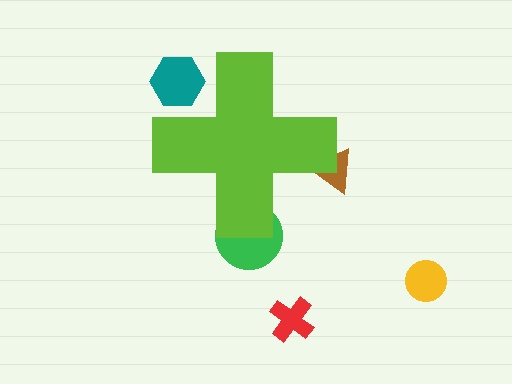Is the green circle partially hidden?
Yes, the green circle is partially hidden behind the lime cross.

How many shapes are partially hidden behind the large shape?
3 shapes are partially hidden.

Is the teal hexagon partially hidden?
Yes, the teal hexagon is partially hidden behind the lime cross.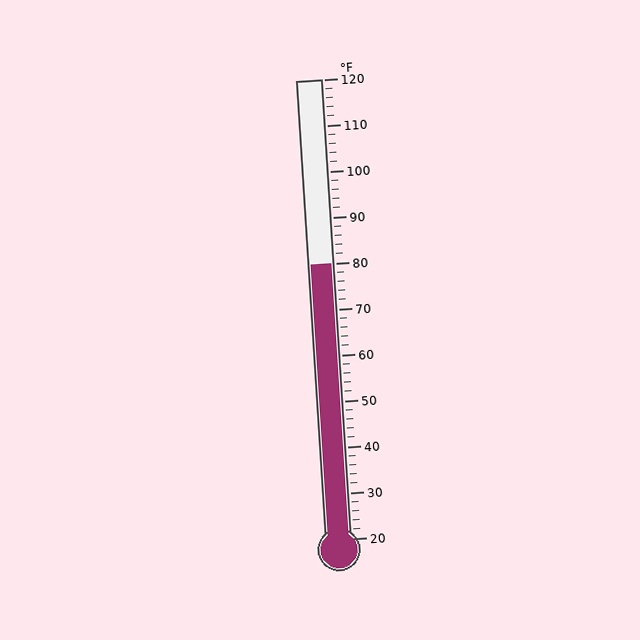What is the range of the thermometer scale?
The thermometer scale ranges from 20°F to 120°F.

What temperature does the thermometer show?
The thermometer shows approximately 80°F.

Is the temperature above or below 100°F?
The temperature is below 100°F.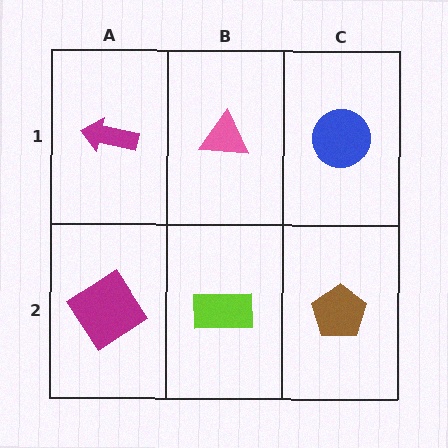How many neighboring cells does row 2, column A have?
2.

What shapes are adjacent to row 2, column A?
A magenta arrow (row 1, column A), a lime rectangle (row 2, column B).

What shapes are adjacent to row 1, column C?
A brown pentagon (row 2, column C), a pink triangle (row 1, column B).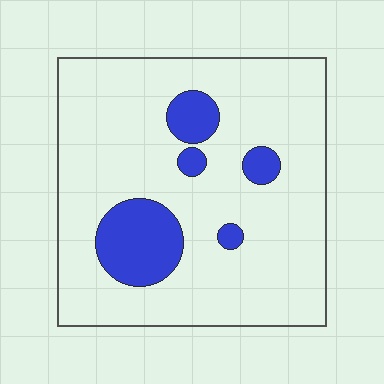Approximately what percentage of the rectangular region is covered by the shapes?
Approximately 15%.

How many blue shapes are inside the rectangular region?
5.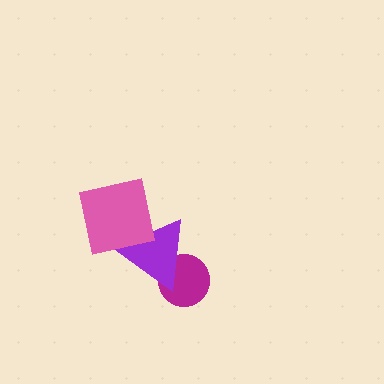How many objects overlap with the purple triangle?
2 objects overlap with the purple triangle.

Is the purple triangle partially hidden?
Yes, it is partially covered by another shape.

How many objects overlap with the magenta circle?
1 object overlaps with the magenta circle.